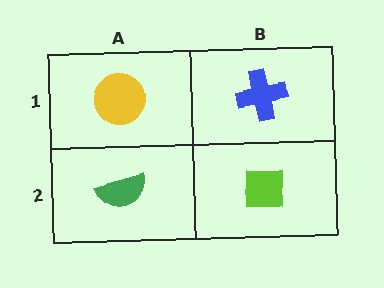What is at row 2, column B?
A lime square.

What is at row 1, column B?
A blue cross.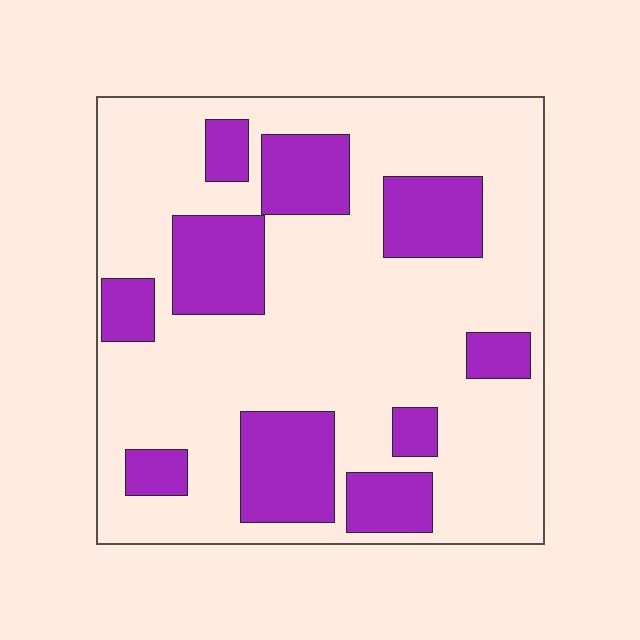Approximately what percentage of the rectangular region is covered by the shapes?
Approximately 25%.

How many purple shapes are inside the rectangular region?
10.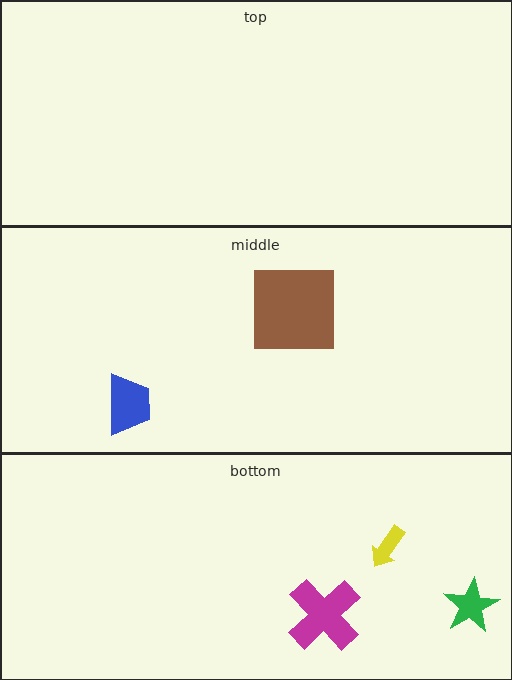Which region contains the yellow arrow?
The bottom region.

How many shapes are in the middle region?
2.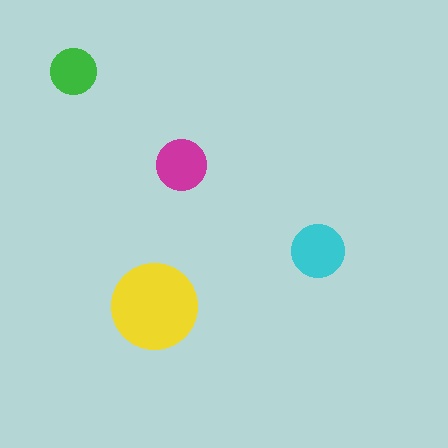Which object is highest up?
The green circle is topmost.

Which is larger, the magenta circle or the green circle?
The magenta one.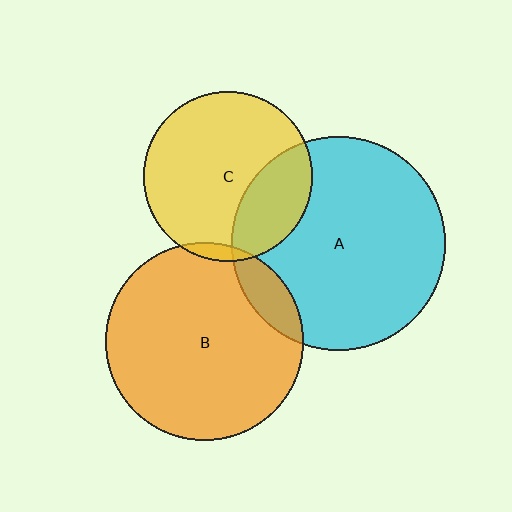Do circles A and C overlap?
Yes.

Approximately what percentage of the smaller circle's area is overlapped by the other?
Approximately 25%.